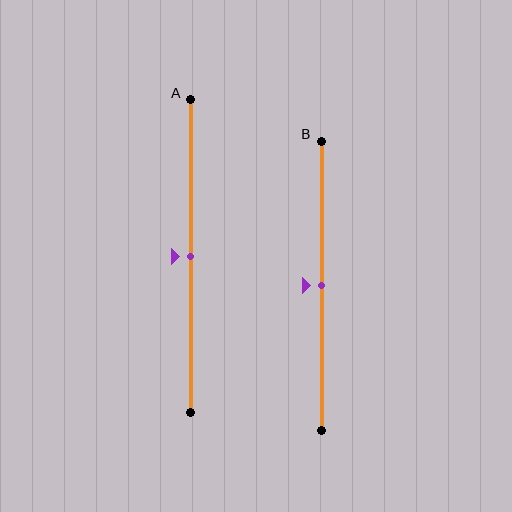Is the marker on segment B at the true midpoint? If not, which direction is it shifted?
Yes, the marker on segment B is at the true midpoint.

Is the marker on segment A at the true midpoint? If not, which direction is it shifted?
Yes, the marker on segment A is at the true midpoint.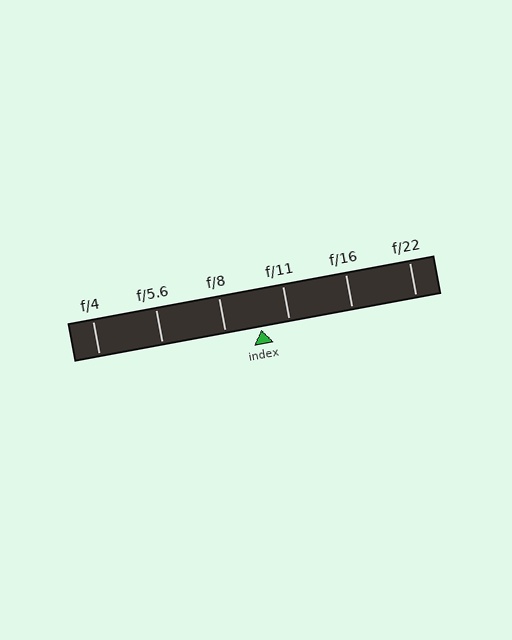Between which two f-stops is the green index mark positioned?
The index mark is between f/8 and f/11.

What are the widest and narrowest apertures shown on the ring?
The widest aperture shown is f/4 and the narrowest is f/22.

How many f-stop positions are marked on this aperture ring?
There are 6 f-stop positions marked.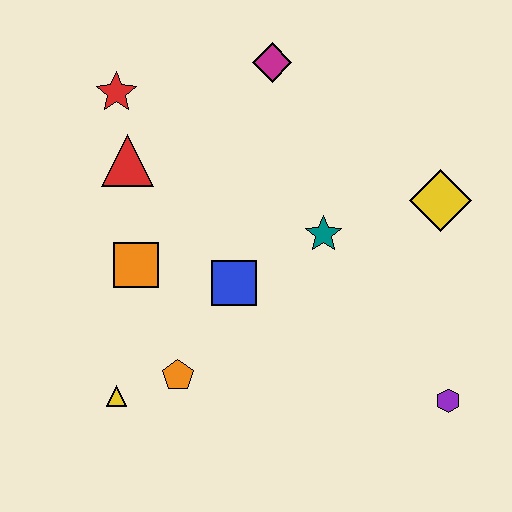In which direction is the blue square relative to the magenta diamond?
The blue square is below the magenta diamond.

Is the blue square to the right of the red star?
Yes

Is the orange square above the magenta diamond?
No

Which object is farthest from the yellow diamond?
The yellow triangle is farthest from the yellow diamond.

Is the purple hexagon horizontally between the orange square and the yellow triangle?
No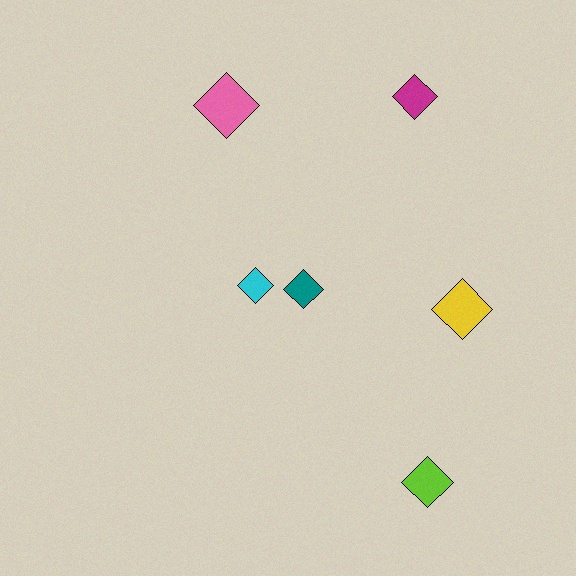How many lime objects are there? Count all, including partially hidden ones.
There is 1 lime object.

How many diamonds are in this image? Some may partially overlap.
There are 6 diamonds.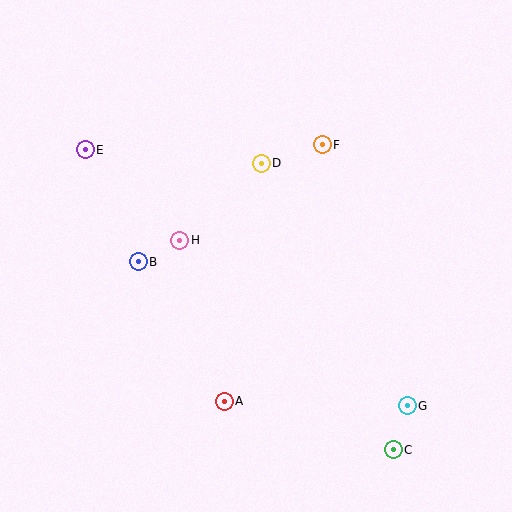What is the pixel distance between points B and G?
The distance between B and G is 305 pixels.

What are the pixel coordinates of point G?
Point G is at (407, 406).